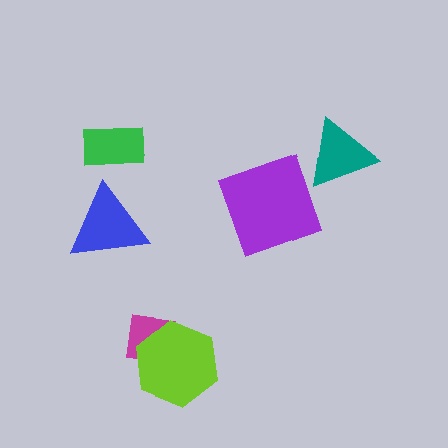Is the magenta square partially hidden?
Yes, it is partially covered by another shape.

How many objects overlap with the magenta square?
1 object overlaps with the magenta square.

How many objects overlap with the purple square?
0 objects overlap with the purple square.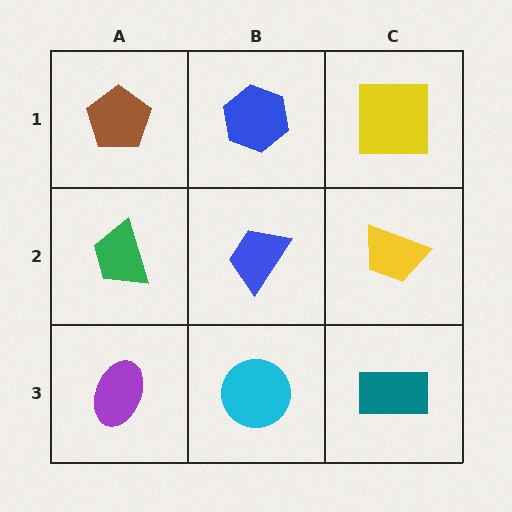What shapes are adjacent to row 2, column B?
A blue hexagon (row 1, column B), a cyan circle (row 3, column B), a green trapezoid (row 2, column A), a yellow trapezoid (row 2, column C).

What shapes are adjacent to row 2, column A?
A brown pentagon (row 1, column A), a purple ellipse (row 3, column A), a blue trapezoid (row 2, column B).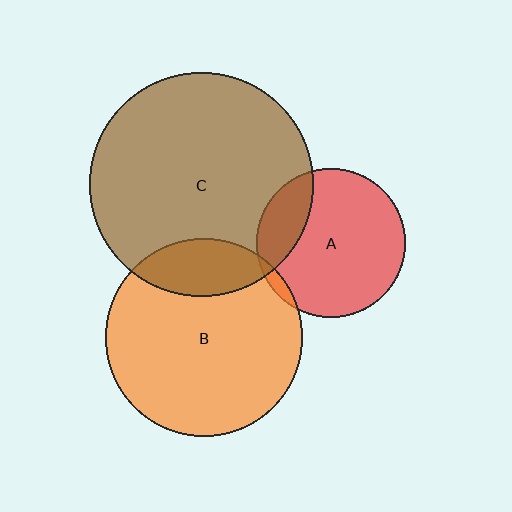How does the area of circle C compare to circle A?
Approximately 2.3 times.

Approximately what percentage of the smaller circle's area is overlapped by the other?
Approximately 5%.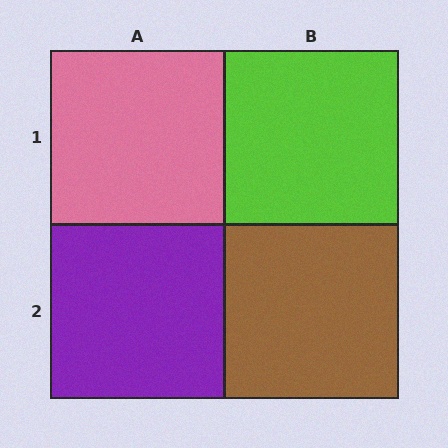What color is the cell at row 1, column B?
Lime.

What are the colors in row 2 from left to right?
Purple, brown.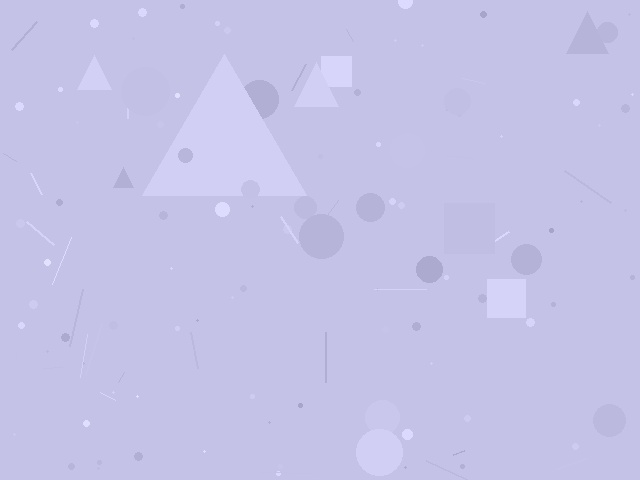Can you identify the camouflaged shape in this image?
The camouflaged shape is a triangle.